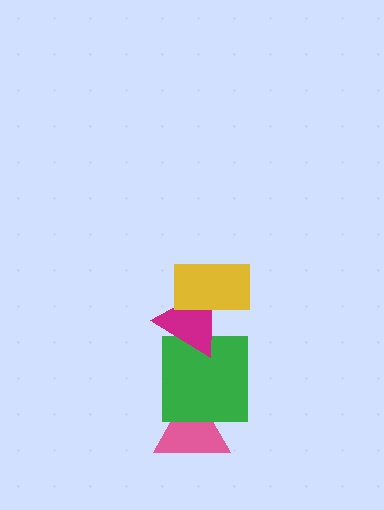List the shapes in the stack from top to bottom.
From top to bottom: the yellow rectangle, the magenta triangle, the green square, the pink triangle.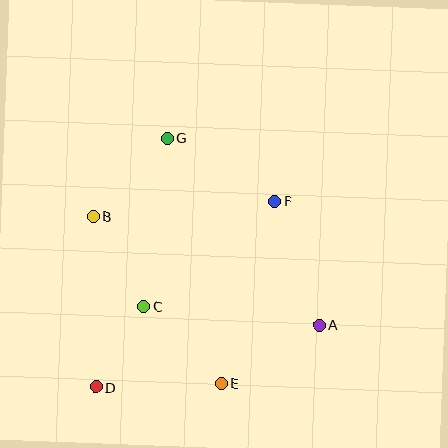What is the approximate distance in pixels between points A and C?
The distance between A and C is approximately 177 pixels.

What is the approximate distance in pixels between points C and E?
The distance between C and E is approximately 109 pixels.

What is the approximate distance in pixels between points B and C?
The distance between B and C is approximately 103 pixels.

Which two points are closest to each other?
Points C and D are closest to each other.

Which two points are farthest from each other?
Points D and G are farthest from each other.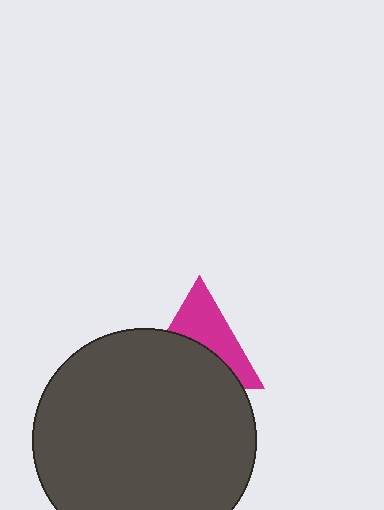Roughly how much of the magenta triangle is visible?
About half of it is visible (roughly 47%).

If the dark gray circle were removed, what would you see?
You would see the complete magenta triangle.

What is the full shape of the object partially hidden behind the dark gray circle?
The partially hidden object is a magenta triangle.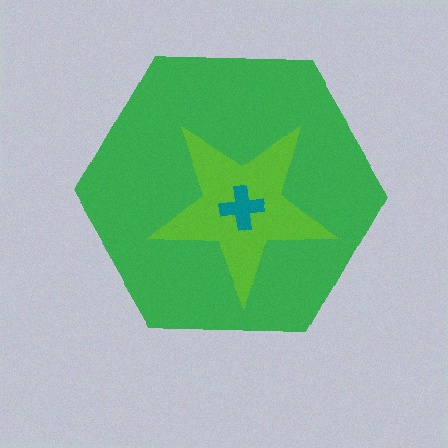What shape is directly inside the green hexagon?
The lime star.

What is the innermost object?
The teal cross.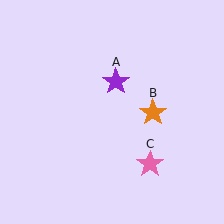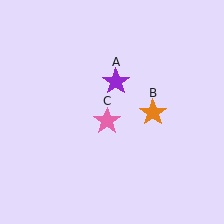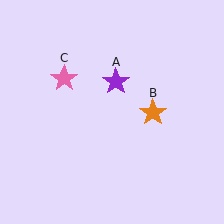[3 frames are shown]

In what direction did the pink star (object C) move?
The pink star (object C) moved up and to the left.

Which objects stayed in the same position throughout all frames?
Purple star (object A) and orange star (object B) remained stationary.